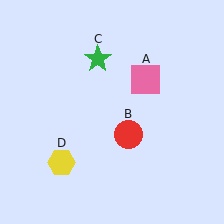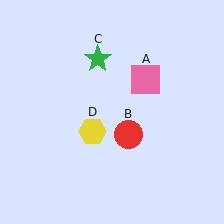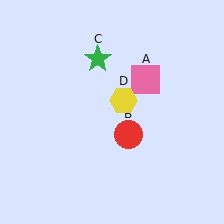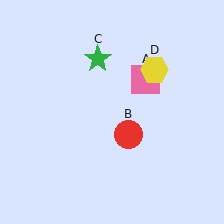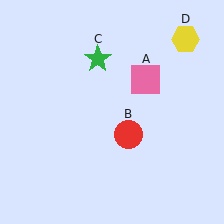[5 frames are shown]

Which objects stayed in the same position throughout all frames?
Pink square (object A) and red circle (object B) and green star (object C) remained stationary.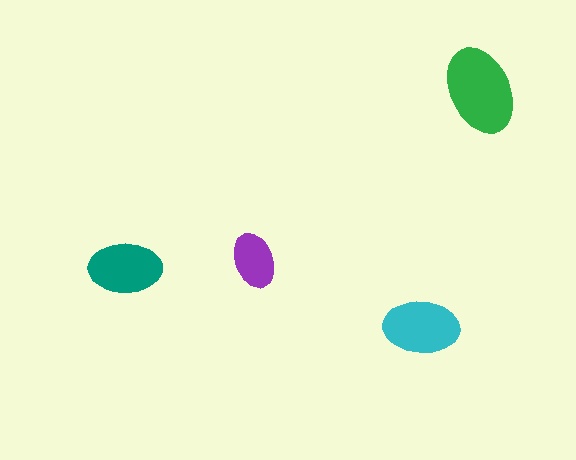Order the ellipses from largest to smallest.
the green one, the cyan one, the teal one, the purple one.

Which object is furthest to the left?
The teal ellipse is leftmost.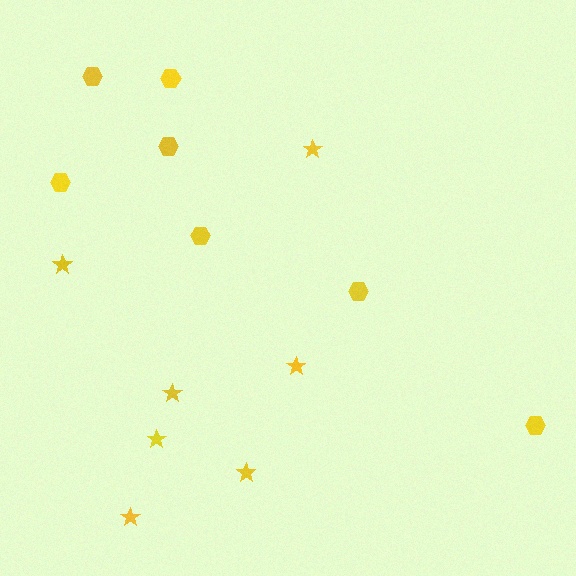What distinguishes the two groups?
There are 2 groups: one group of stars (7) and one group of hexagons (7).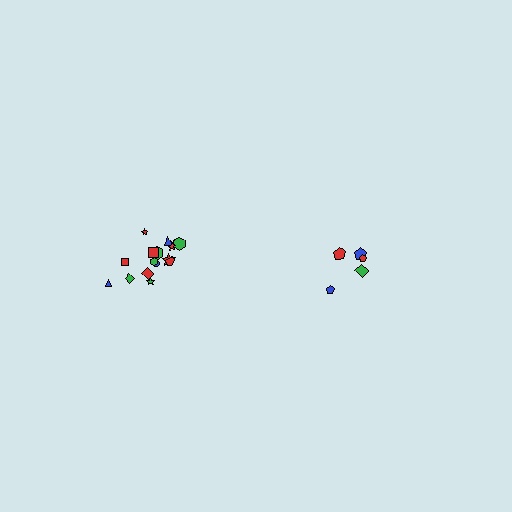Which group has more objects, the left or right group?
The left group.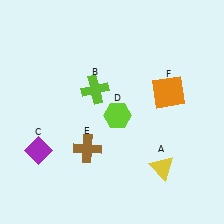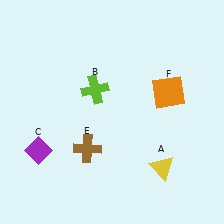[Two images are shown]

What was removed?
The lime hexagon (D) was removed in Image 2.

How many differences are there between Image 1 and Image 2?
There is 1 difference between the two images.